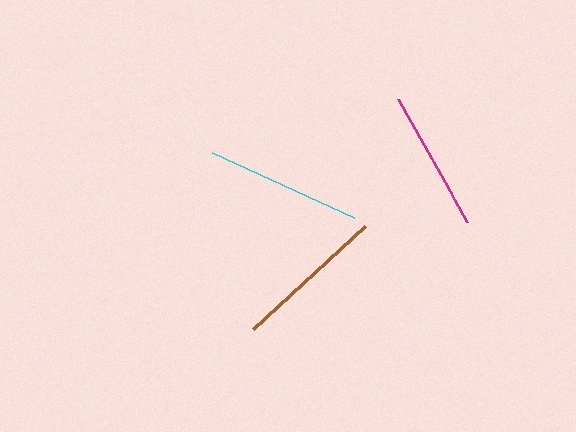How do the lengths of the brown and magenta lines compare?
The brown and magenta lines are approximately the same length.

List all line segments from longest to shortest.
From longest to shortest: cyan, brown, magenta.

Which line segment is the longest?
The cyan line is the longest at approximately 156 pixels.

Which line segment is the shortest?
The magenta line is the shortest at approximately 141 pixels.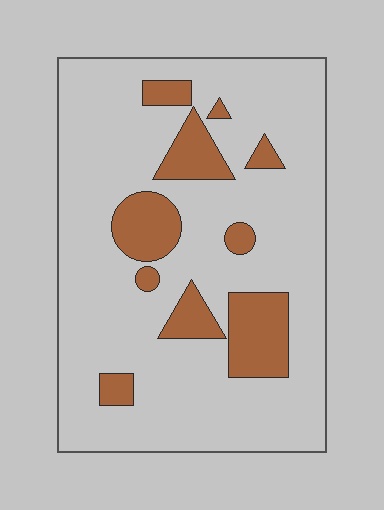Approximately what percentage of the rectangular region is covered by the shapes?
Approximately 20%.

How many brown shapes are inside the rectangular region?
10.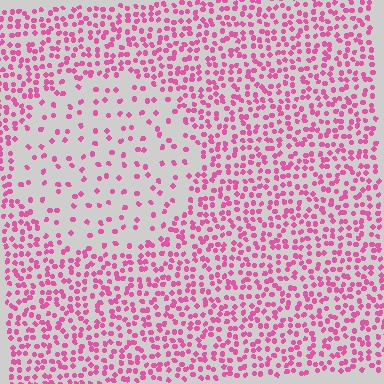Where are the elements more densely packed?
The elements are more densely packed outside the circle boundary.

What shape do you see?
I see a circle.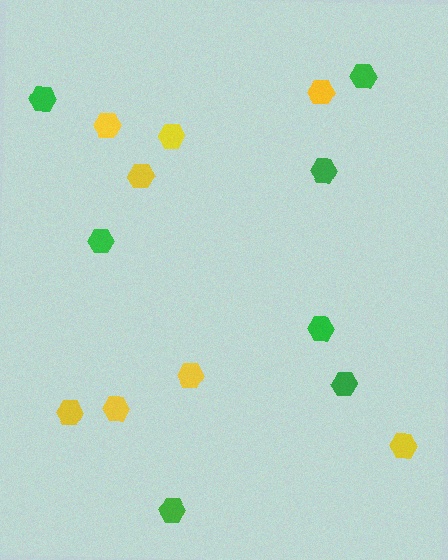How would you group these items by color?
There are 2 groups: one group of yellow hexagons (8) and one group of green hexagons (7).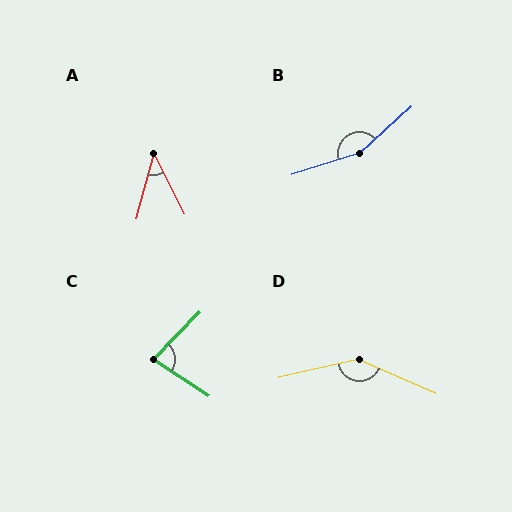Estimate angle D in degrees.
Approximately 143 degrees.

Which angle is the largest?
B, at approximately 156 degrees.